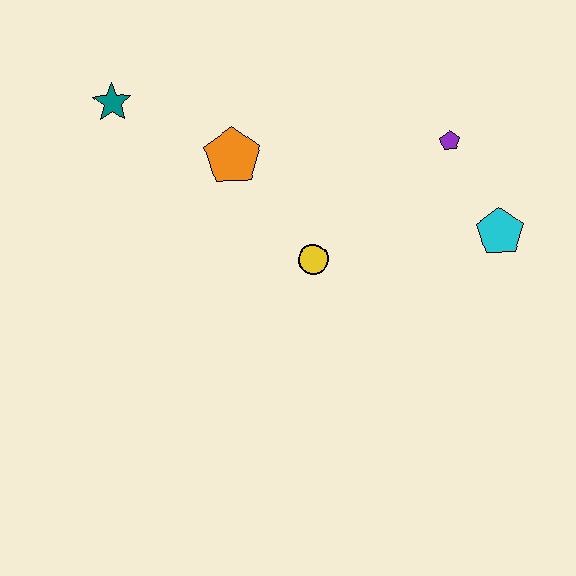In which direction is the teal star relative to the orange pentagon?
The teal star is to the left of the orange pentagon.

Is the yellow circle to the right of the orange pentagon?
Yes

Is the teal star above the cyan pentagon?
Yes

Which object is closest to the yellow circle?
The orange pentagon is closest to the yellow circle.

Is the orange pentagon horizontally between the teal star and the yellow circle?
Yes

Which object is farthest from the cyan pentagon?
The teal star is farthest from the cyan pentagon.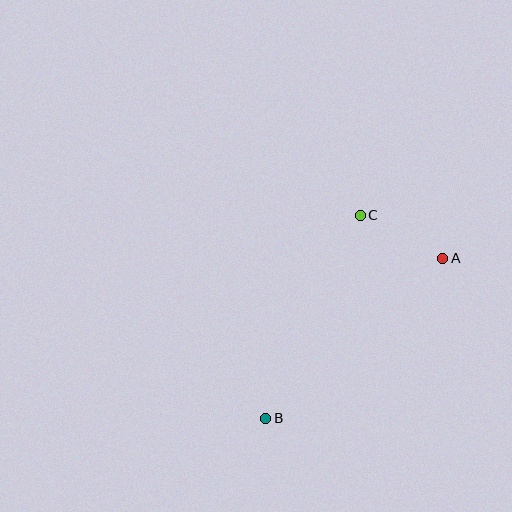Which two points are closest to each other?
Points A and C are closest to each other.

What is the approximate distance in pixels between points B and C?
The distance between B and C is approximately 224 pixels.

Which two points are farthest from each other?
Points A and B are farthest from each other.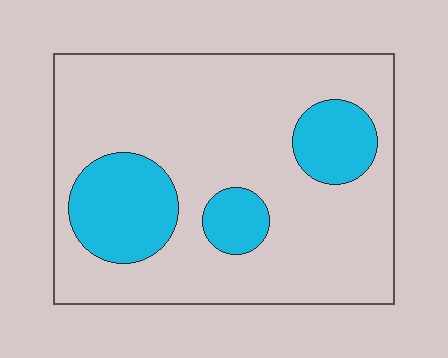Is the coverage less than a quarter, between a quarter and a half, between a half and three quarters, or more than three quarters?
Less than a quarter.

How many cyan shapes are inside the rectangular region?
3.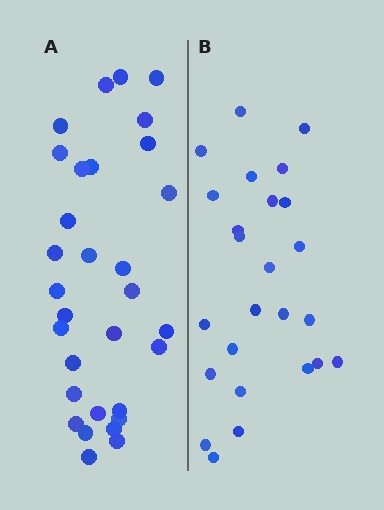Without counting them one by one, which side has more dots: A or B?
Region A (the left region) has more dots.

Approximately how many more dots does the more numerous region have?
Region A has about 6 more dots than region B.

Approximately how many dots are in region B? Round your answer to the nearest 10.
About 20 dots. (The exact count is 25, which rounds to 20.)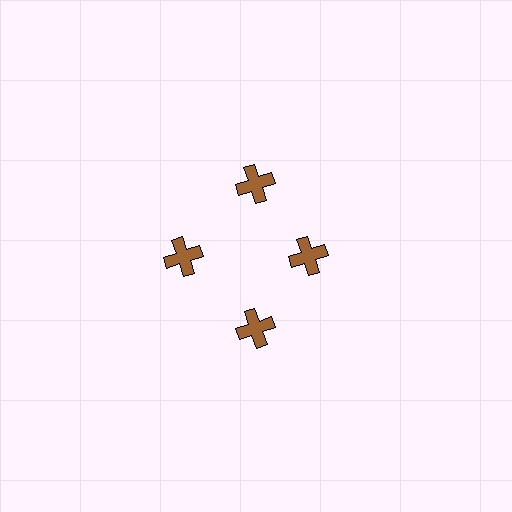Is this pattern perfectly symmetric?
No. The 4 brown crosses are arranged in a ring, but one element near the 3 o'clock position is pulled inward toward the center, breaking the 4-fold rotational symmetry.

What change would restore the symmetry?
The symmetry would be restored by moving it outward, back onto the ring so that all 4 crosses sit at equal angles and equal distance from the center.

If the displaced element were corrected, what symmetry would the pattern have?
It would have 4-fold rotational symmetry — the pattern would map onto itself every 90 degrees.